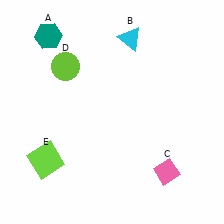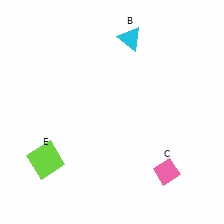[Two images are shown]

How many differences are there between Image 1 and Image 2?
There are 2 differences between the two images.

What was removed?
The lime circle (D), the teal hexagon (A) were removed in Image 2.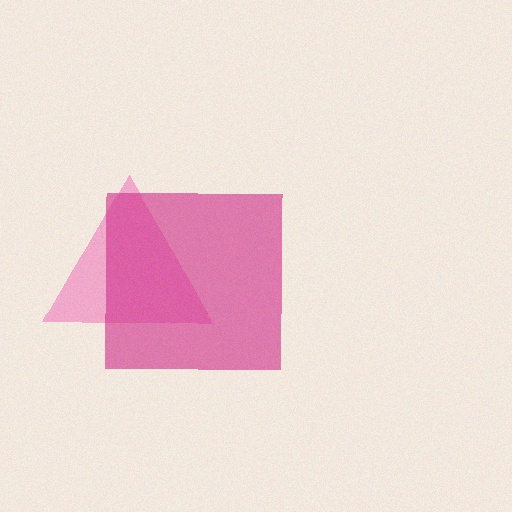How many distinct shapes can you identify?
There are 2 distinct shapes: a pink triangle, a magenta square.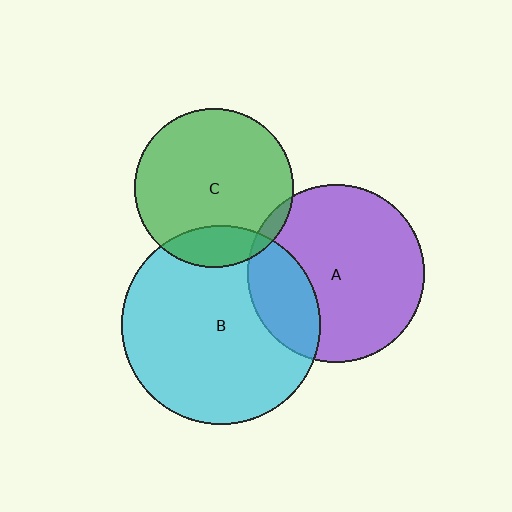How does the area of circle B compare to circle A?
Approximately 1.3 times.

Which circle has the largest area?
Circle B (cyan).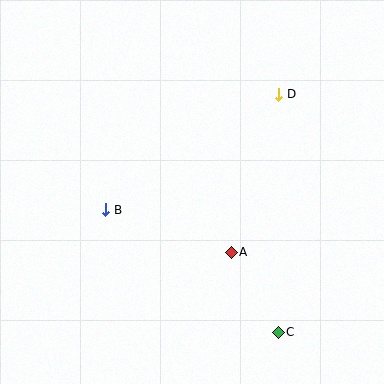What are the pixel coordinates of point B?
Point B is at (106, 210).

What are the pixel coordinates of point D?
Point D is at (279, 94).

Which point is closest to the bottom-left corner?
Point B is closest to the bottom-left corner.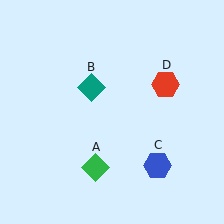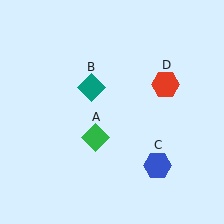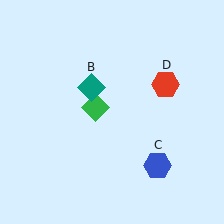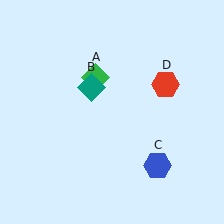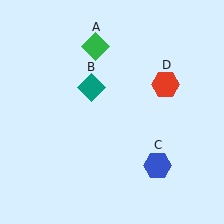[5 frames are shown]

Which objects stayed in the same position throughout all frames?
Teal diamond (object B) and blue hexagon (object C) and red hexagon (object D) remained stationary.